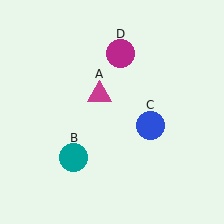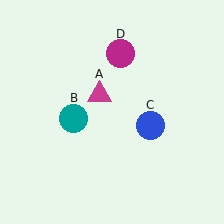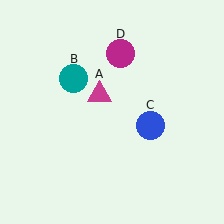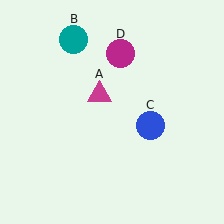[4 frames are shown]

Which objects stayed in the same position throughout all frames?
Magenta triangle (object A) and blue circle (object C) and magenta circle (object D) remained stationary.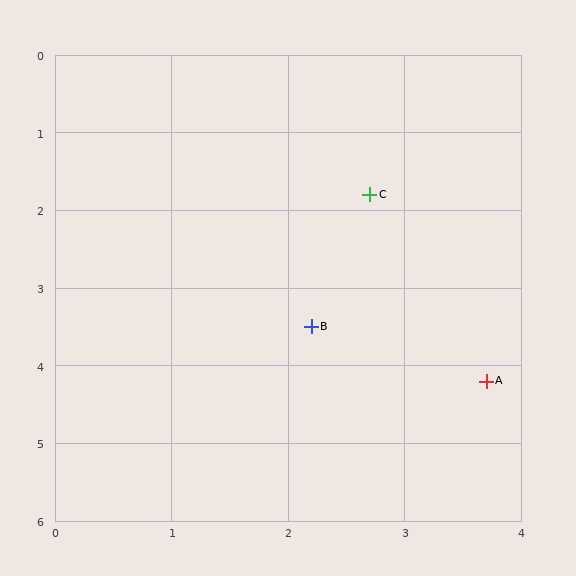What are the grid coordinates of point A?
Point A is at approximately (3.7, 4.2).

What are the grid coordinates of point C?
Point C is at approximately (2.7, 1.8).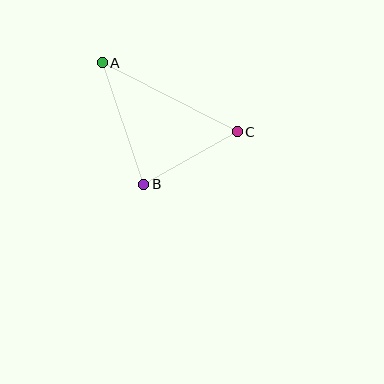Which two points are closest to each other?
Points B and C are closest to each other.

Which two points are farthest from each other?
Points A and C are farthest from each other.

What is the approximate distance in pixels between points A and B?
The distance between A and B is approximately 128 pixels.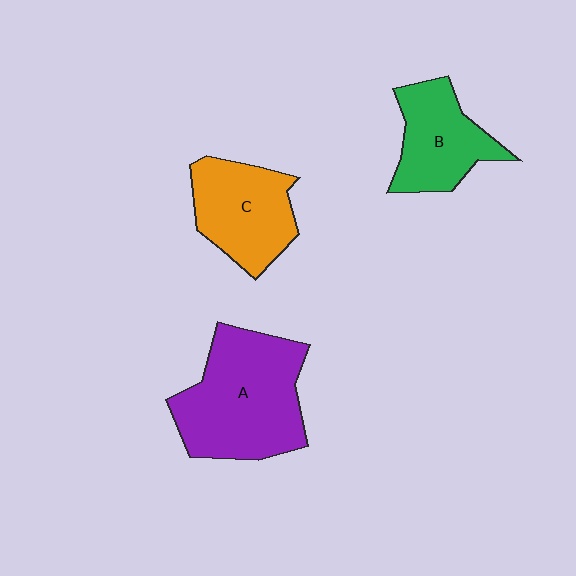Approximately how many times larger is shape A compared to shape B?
Approximately 1.7 times.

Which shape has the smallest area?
Shape B (green).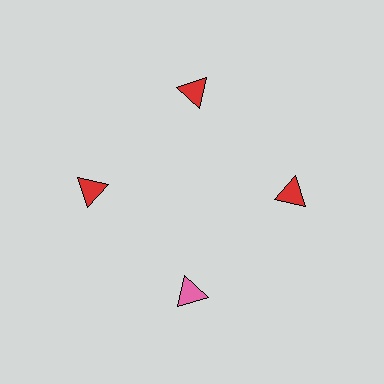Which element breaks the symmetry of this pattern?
The pink triangle at roughly the 6 o'clock position breaks the symmetry. All other shapes are red triangles.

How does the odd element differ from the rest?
It has a different color: pink instead of red.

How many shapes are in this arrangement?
There are 4 shapes arranged in a ring pattern.